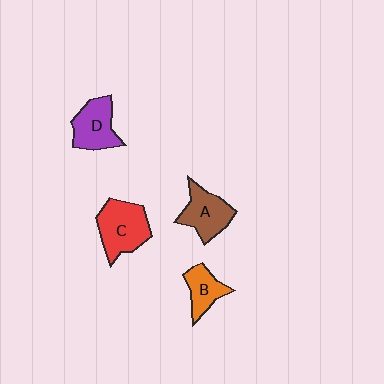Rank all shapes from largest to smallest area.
From largest to smallest: C (red), A (brown), D (purple), B (orange).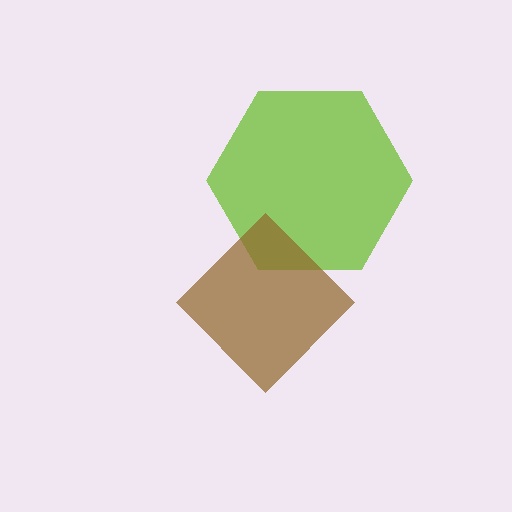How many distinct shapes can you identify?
There are 2 distinct shapes: a lime hexagon, a brown diamond.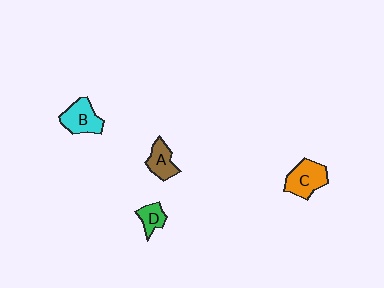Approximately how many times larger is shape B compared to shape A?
Approximately 1.3 times.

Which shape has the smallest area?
Shape D (green).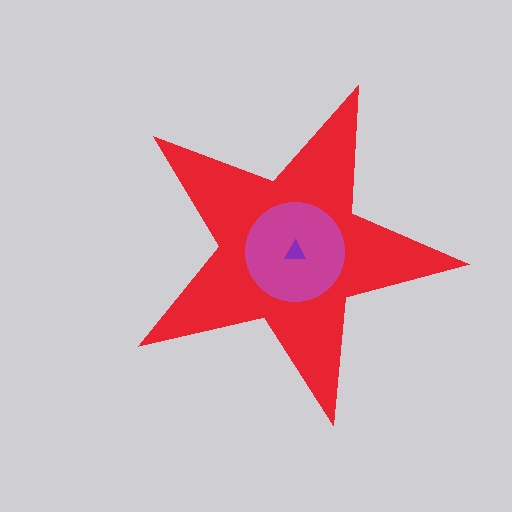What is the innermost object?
The purple triangle.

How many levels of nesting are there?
3.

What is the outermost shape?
The red star.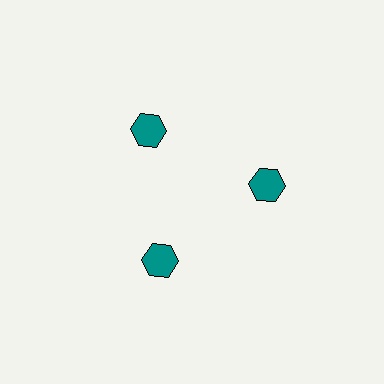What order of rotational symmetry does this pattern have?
This pattern has 3-fold rotational symmetry.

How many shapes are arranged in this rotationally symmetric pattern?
There are 3 shapes, arranged in 3 groups of 1.